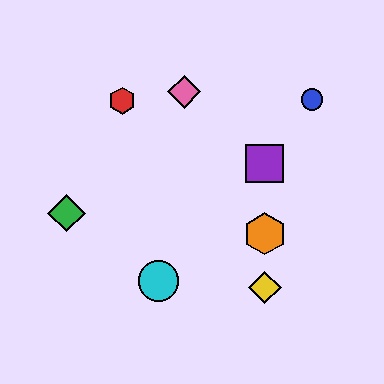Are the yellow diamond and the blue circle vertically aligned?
No, the yellow diamond is at x≈265 and the blue circle is at x≈312.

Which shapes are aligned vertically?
The yellow diamond, the purple square, the orange hexagon are aligned vertically.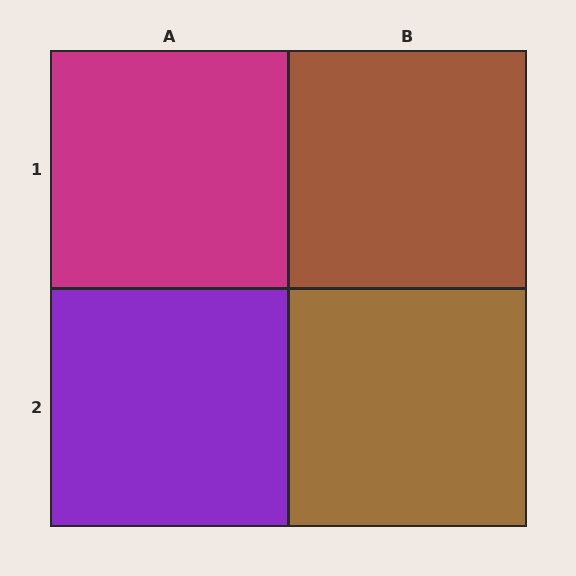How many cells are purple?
1 cell is purple.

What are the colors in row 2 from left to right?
Purple, brown.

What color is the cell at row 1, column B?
Brown.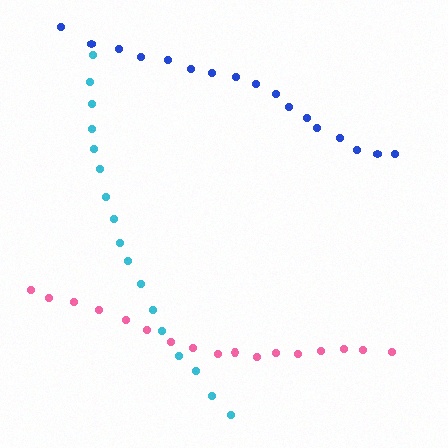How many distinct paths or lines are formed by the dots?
There are 3 distinct paths.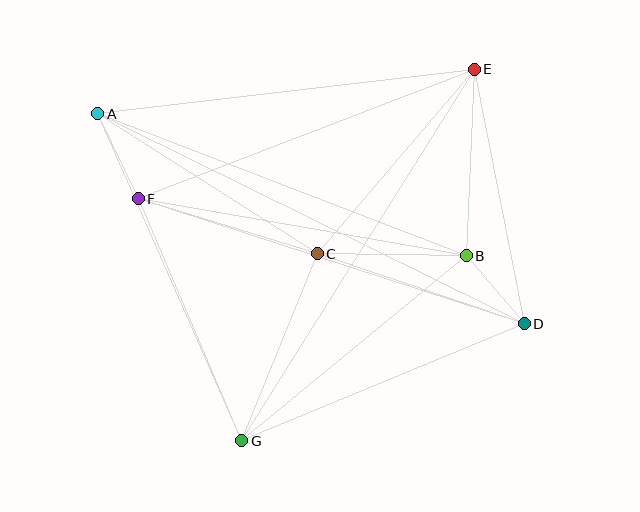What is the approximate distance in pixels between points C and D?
The distance between C and D is approximately 218 pixels.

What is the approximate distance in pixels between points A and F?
The distance between A and F is approximately 95 pixels.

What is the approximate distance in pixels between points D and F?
The distance between D and F is approximately 405 pixels.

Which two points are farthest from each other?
Points A and D are farthest from each other.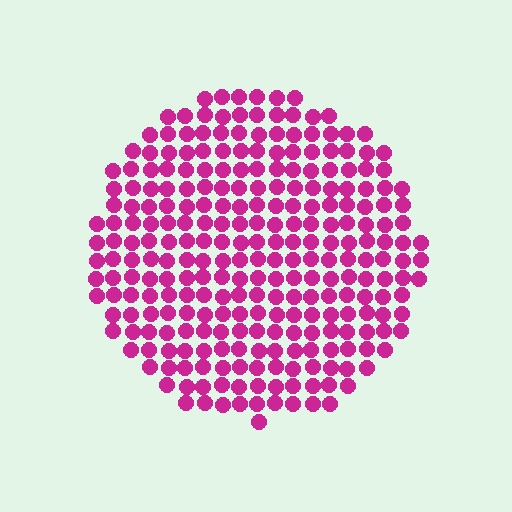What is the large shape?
The large shape is a circle.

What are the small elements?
The small elements are circles.